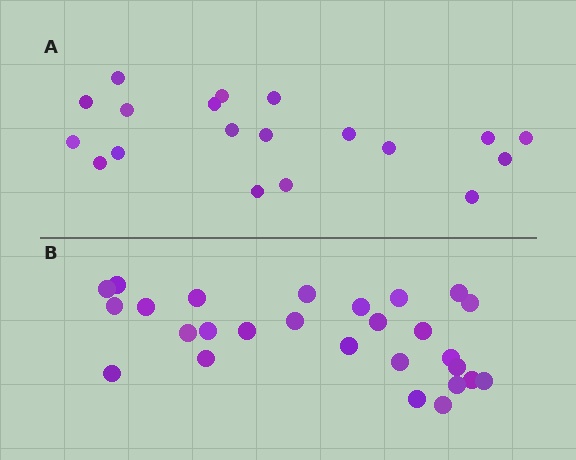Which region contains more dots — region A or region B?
Region B (the bottom region) has more dots.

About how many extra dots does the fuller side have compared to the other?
Region B has roughly 8 or so more dots than region A.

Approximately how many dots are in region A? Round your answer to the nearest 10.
About 20 dots. (The exact count is 19, which rounds to 20.)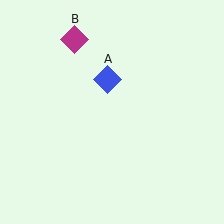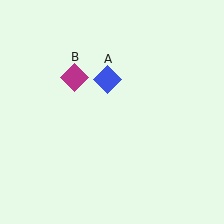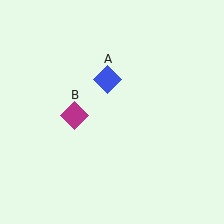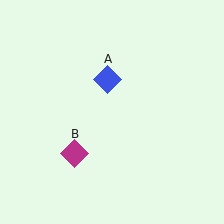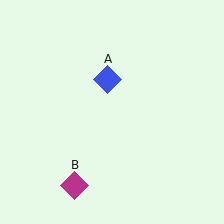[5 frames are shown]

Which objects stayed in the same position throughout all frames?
Blue diamond (object A) remained stationary.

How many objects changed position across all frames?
1 object changed position: magenta diamond (object B).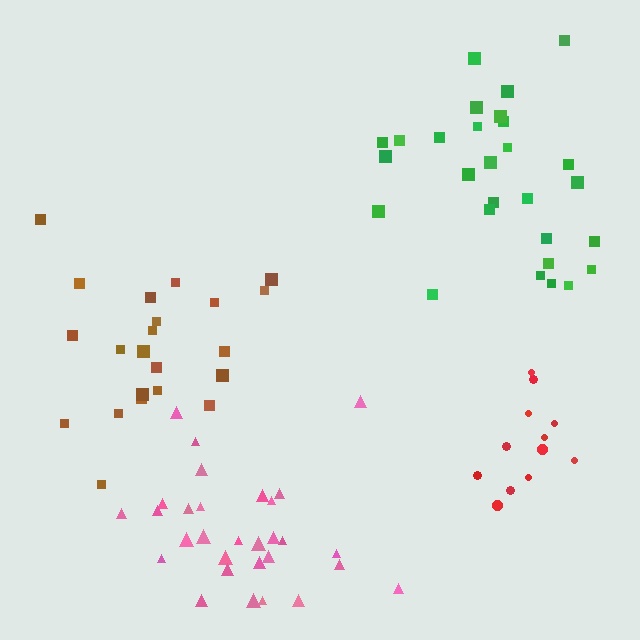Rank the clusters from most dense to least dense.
pink, red, brown, green.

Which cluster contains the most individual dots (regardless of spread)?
Pink (30).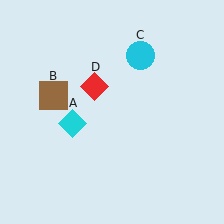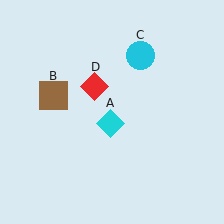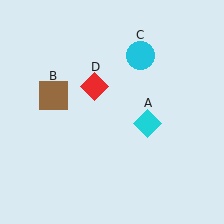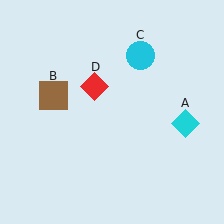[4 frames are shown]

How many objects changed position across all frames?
1 object changed position: cyan diamond (object A).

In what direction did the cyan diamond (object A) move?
The cyan diamond (object A) moved right.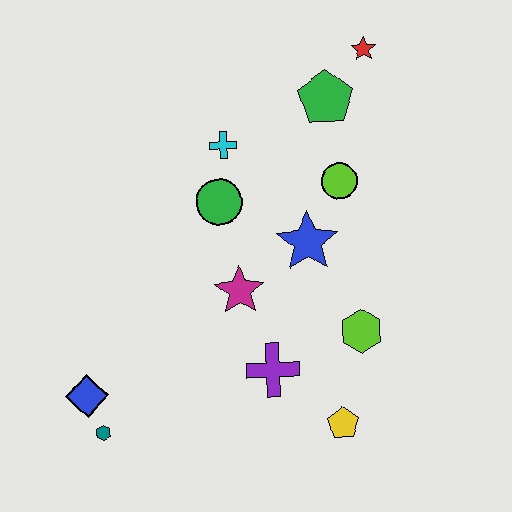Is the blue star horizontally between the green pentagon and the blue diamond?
Yes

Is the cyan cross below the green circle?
No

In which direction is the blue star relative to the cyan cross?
The blue star is below the cyan cross.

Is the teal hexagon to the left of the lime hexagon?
Yes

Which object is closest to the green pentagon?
The red star is closest to the green pentagon.